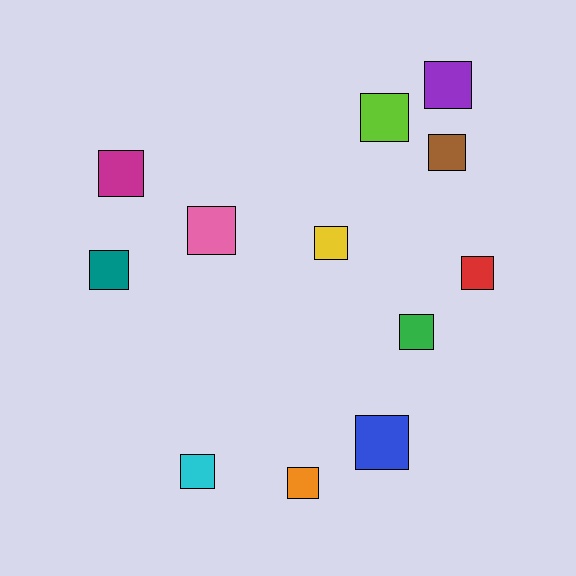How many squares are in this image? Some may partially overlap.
There are 12 squares.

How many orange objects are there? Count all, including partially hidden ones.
There is 1 orange object.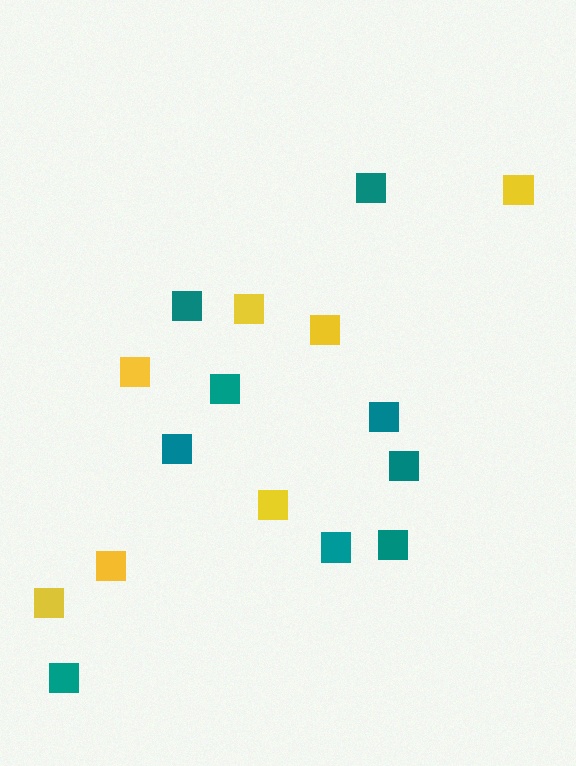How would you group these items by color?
There are 2 groups: one group of yellow squares (7) and one group of teal squares (9).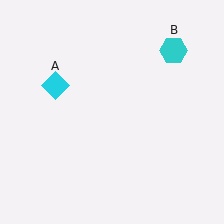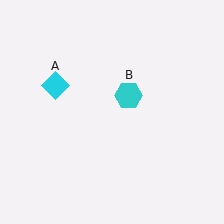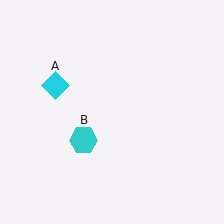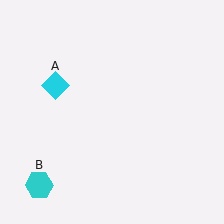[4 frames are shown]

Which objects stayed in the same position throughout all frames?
Cyan diamond (object A) remained stationary.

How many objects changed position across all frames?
1 object changed position: cyan hexagon (object B).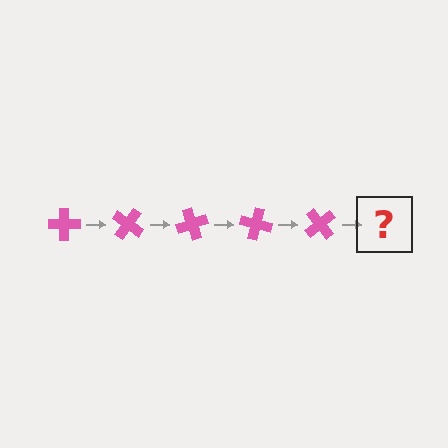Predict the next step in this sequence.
The next step is a pink cross rotated 175 degrees.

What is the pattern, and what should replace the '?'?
The pattern is that the cross rotates 35 degrees each step. The '?' should be a pink cross rotated 175 degrees.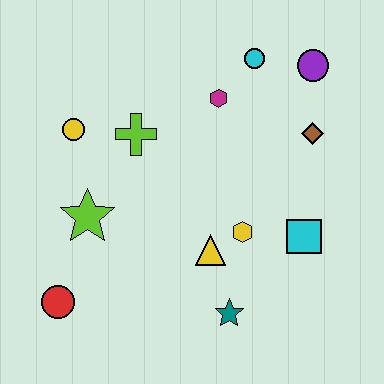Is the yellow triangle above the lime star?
No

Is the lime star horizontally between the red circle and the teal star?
Yes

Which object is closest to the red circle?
The lime star is closest to the red circle.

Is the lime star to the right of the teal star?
No